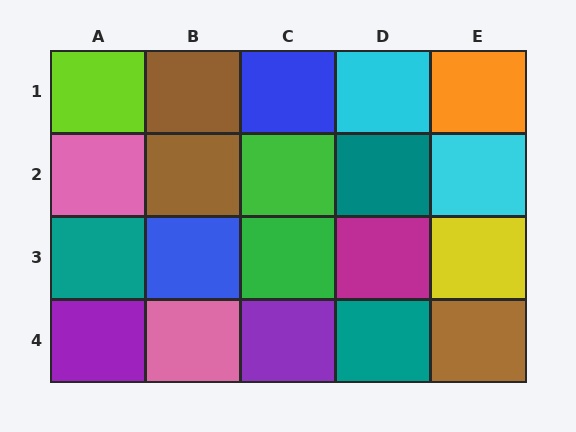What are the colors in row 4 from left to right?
Purple, pink, purple, teal, brown.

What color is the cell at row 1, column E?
Orange.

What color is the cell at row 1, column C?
Blue.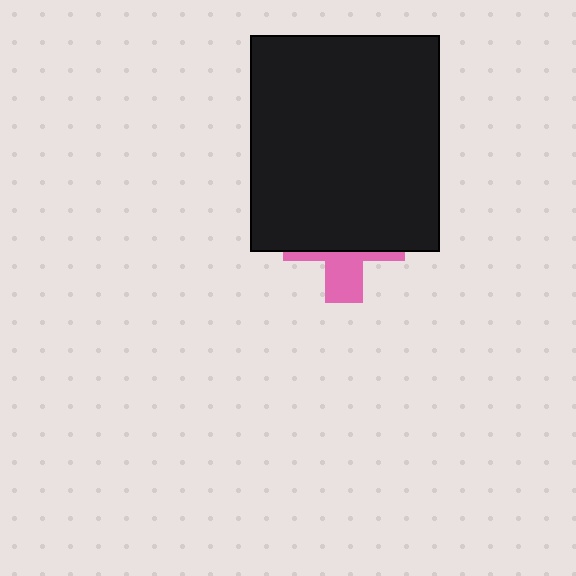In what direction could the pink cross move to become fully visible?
The pink cross could move down. That would shift it out from behind the black rectangle entirely.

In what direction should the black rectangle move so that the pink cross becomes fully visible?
The black rectangle should move up. That is the shortest direction to clear the overlap and leave the pink cross fully visible.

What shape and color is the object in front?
The object in front is a black rectangle.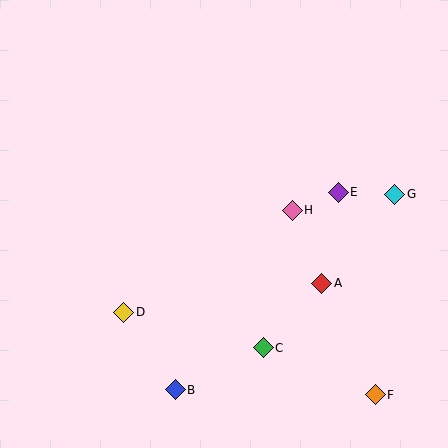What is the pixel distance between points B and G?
The distance between B and G is 294 pixels.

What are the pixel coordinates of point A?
Point A is at (322, 283).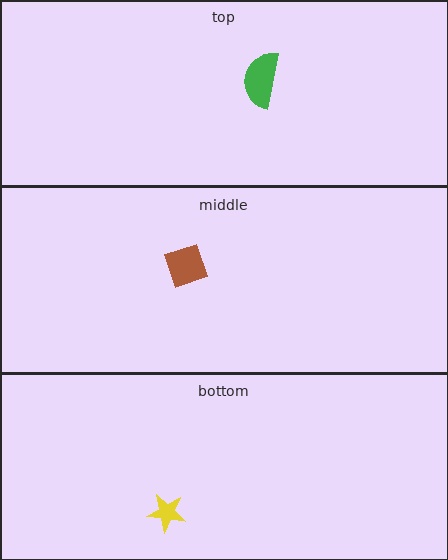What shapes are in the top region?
The green semicircle.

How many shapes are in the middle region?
1.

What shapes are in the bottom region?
The yellow star.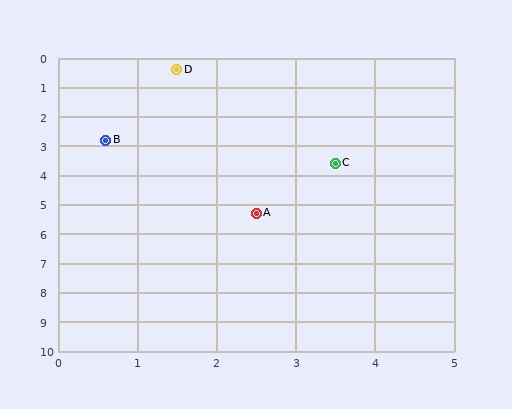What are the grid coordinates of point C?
Point C is at approximately (3.5, 3.6).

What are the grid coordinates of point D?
Point D is at approximately (1.5, 0.4).